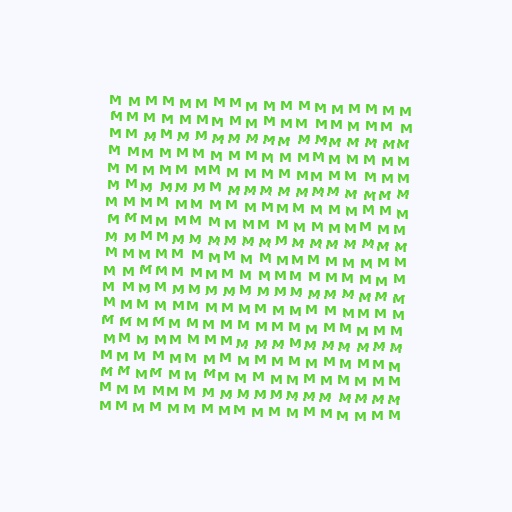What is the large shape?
The large shape is a square.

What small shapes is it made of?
It is made of small letter M's.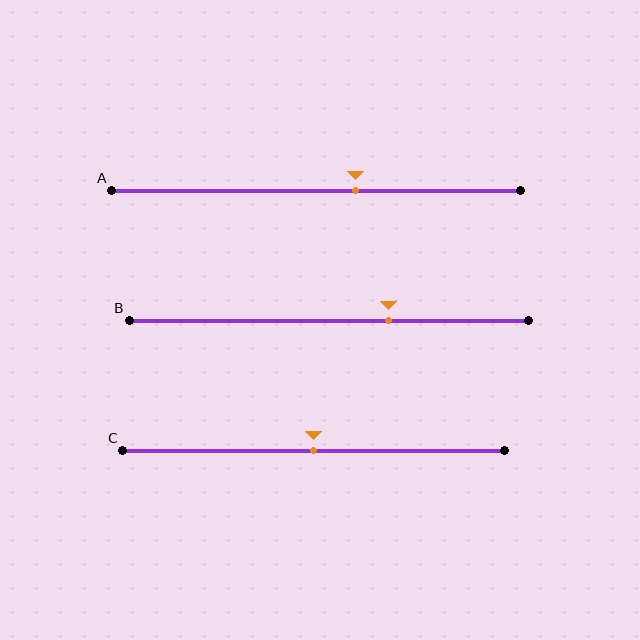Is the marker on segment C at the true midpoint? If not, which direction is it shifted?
Yes, the marker on segment C is at the true midpoint.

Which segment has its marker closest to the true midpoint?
Segment C has its marker closest to the true midpoint.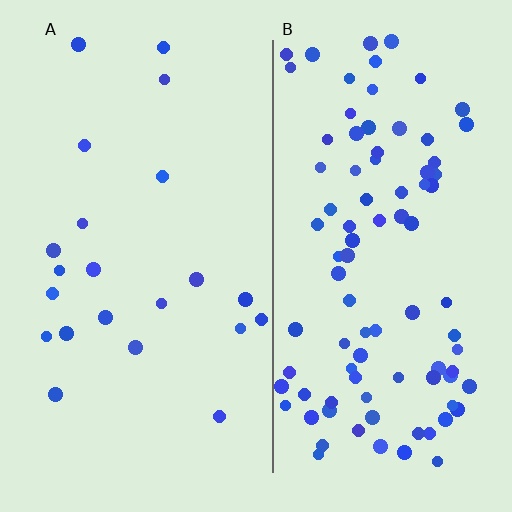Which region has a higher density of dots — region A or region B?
B (the right).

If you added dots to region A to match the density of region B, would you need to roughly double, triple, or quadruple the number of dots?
Approximately quadruple.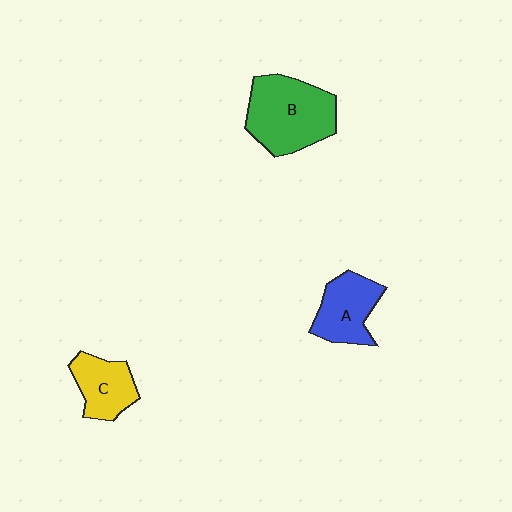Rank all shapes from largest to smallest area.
From largest to smallest: B (green), A (blue), C (yellow).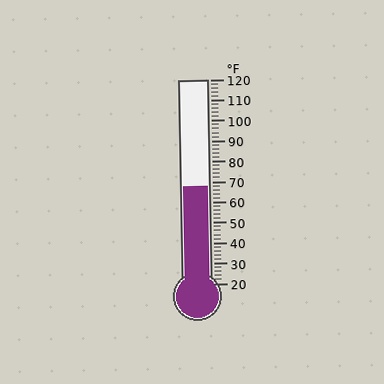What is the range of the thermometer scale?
The thermometer scale ranges from 20°F to 120°F.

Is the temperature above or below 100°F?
The temperature is below 100°F.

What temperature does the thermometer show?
The thermometer shows approximately 68°F.